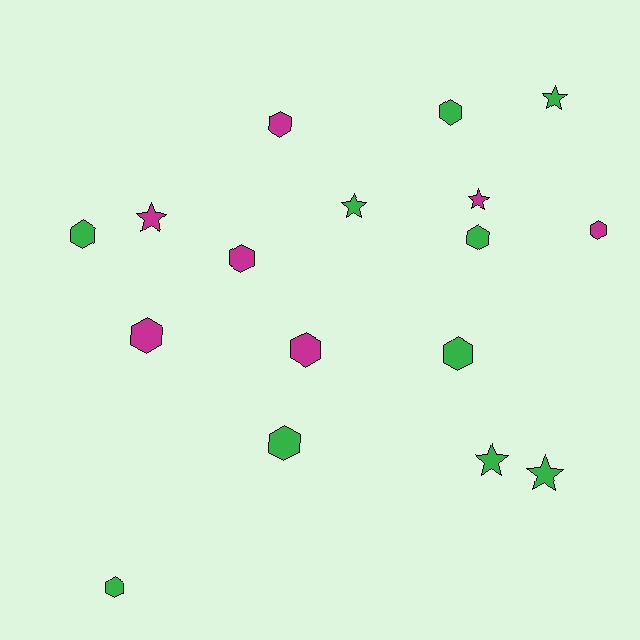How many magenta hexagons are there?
There are 5 magenta hexagons.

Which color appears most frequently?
Green, with 10 objects.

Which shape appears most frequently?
Hexagon, with 11 objects.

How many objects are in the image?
There are 17 objects.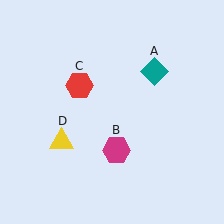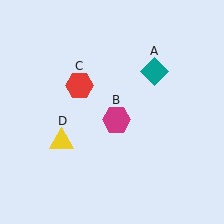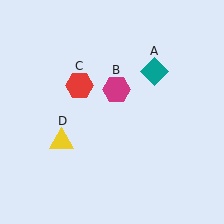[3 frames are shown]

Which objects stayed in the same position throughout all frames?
Teal diamond (object A) and red hexagon (object C) and yellow triangle (object D) remained stationary.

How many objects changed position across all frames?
1 object changed position: magenta hexagon (object B).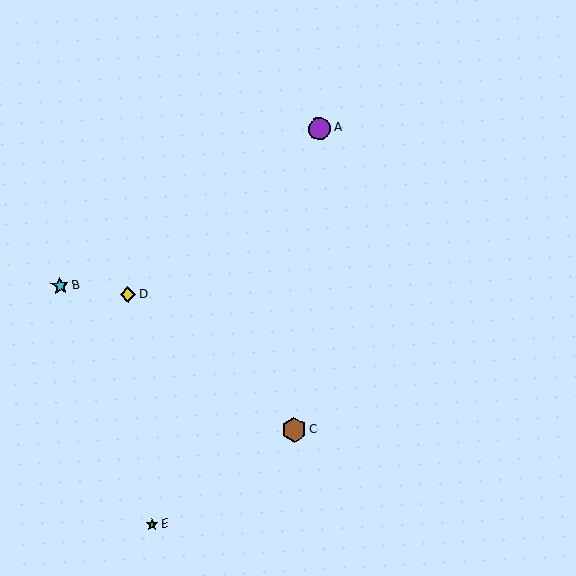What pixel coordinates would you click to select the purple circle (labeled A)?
Click at (320, 129) to select the purple circle A.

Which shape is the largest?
The brown hexagon (labeled C) is the largest.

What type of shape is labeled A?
Shape A is a purple circle.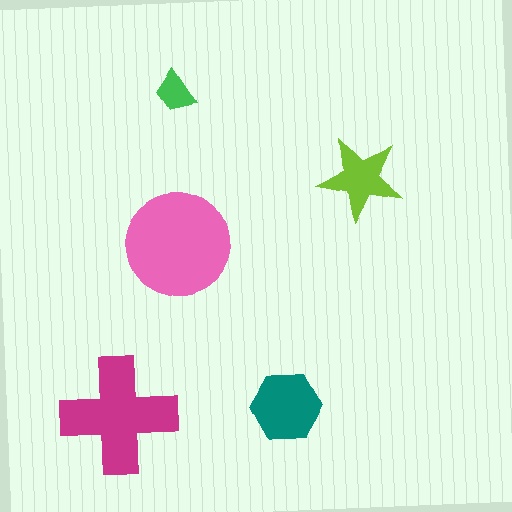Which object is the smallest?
The green trapezoid.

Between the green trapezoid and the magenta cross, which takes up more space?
The magenta cross.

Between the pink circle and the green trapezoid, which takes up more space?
The pink circle.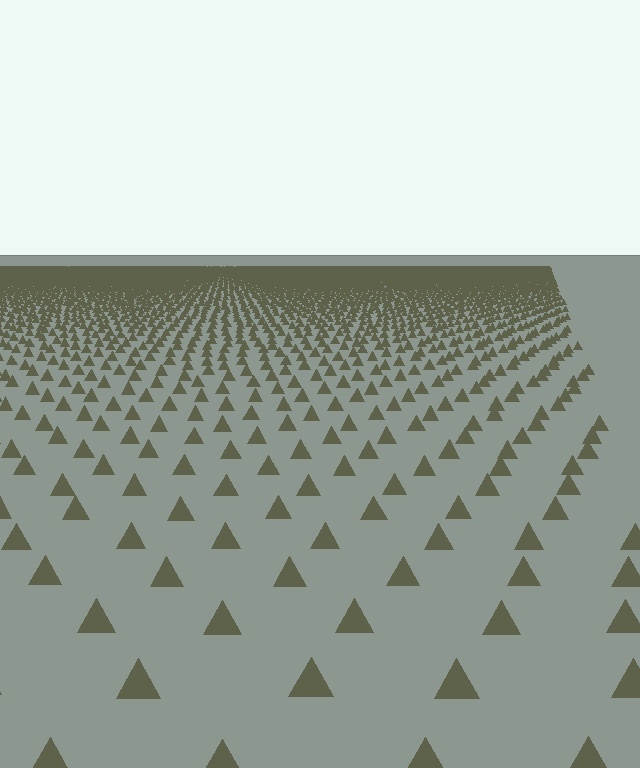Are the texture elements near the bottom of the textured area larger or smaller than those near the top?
Larger. Near the bottom, elements are closer to the viewer and appear at a bigger on-screen size.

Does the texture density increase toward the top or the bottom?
Density increases toward the top.